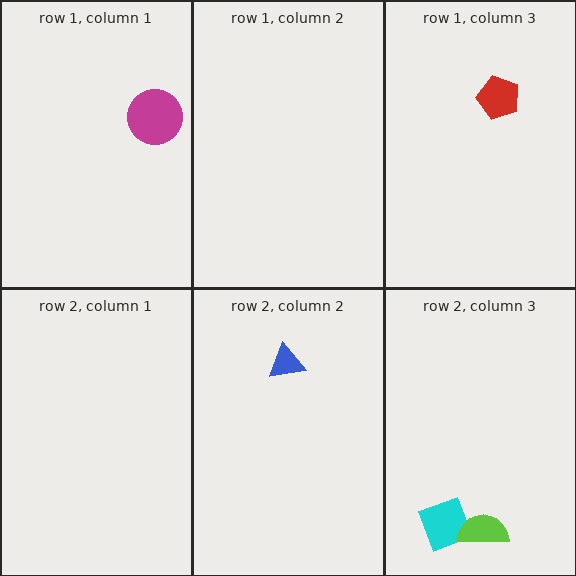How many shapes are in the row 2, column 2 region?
1.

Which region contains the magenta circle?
The row 1, column 1 region.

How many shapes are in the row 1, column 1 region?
1.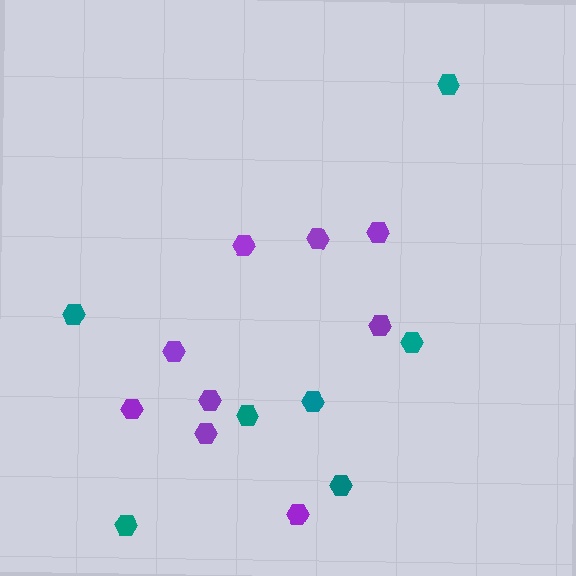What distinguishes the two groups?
There are 2 groups: one group of purple hexagons (9) and one group of teal hexagons (7).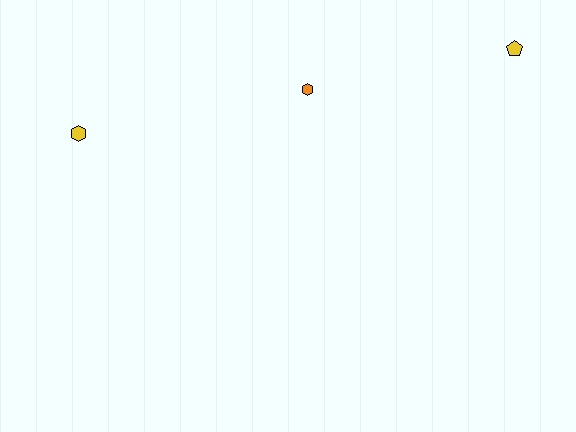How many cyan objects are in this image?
There are no cyan objects.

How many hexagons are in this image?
There are 2 hexagons.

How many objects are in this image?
There are 3 objects.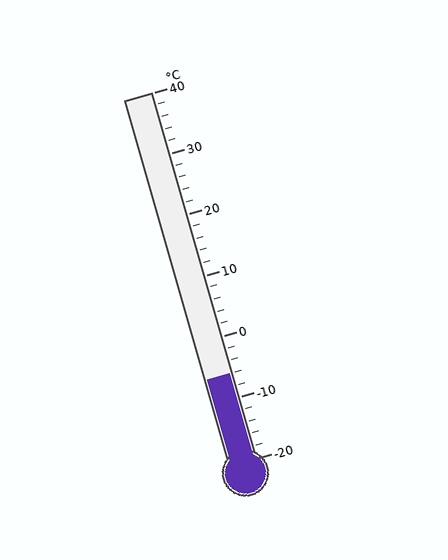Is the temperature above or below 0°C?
The temperature is below 0°C.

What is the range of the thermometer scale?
The thermometer scale ranges from -20°C to 40°C.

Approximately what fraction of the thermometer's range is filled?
The thermometer is filled to approximately 25% of its range.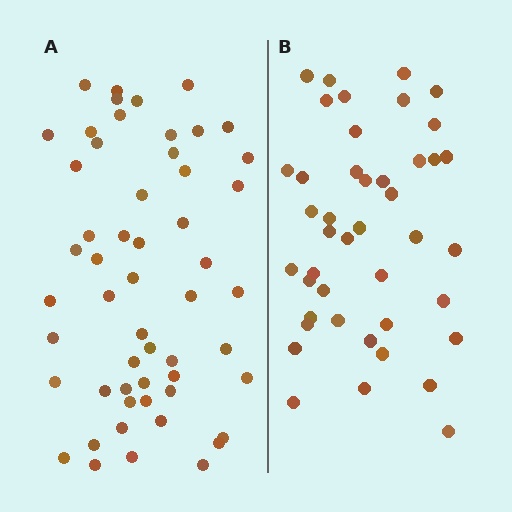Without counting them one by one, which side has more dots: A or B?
Region A (the left region) has more dots.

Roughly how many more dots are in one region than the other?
Region A has roughly 12 or so more dots than region B.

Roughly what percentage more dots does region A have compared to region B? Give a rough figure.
About 25% more.